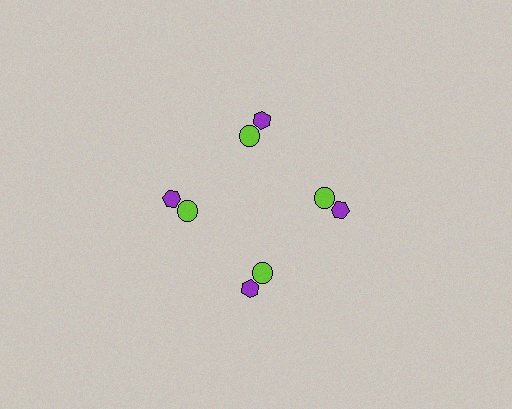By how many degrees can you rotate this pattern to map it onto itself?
The pattern maps onto itself every 90 degrees of rotation.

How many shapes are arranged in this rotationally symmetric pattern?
There are 8 shapes, arranged in 4 groups of 2.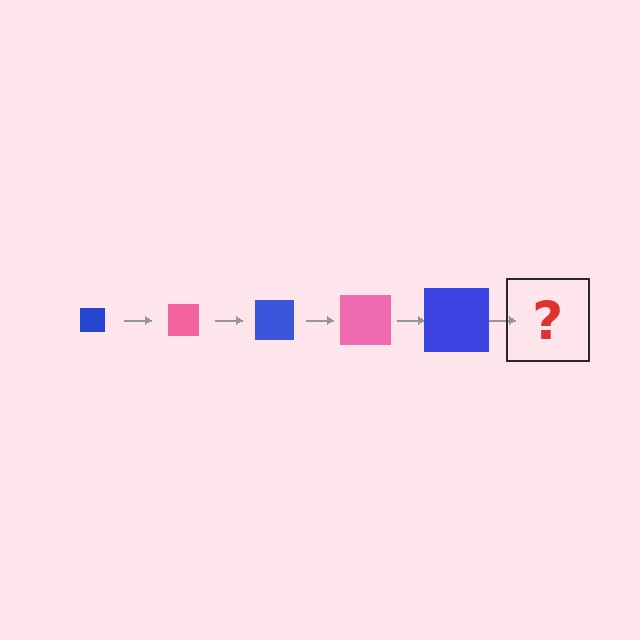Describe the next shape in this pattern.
It should be a pink square, larger than the previous one.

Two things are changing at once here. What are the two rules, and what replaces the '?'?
The two rules are that the square grows larger each step and the color cycles through blue and pink. The '?' should be a pink square, larger than the previous one.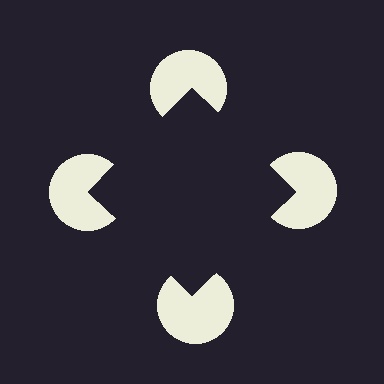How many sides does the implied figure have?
4 sides.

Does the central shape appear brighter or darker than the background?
It typically appears slightly darker than the background, even though no actual brightness change is drawn.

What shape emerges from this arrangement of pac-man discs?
An illusory square — its edges are inferred from the aligned wedge cuts in the pac-man discs, not physically drawn.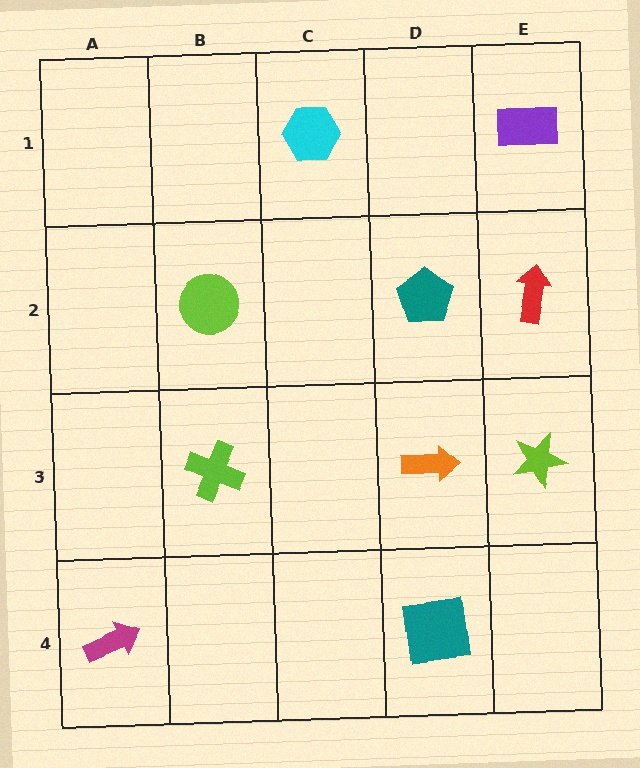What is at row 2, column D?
A teal pentagon.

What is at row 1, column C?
A cyan hexagon.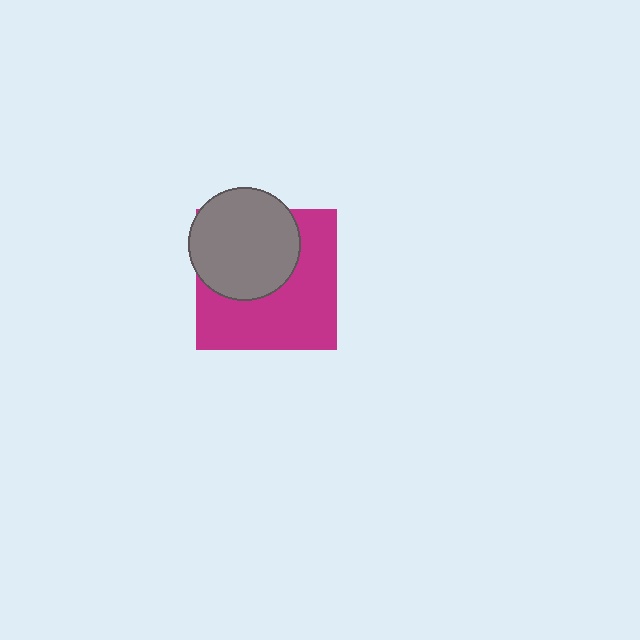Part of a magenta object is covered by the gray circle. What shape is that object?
It is a square.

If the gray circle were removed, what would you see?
You would see the complete magenta square.